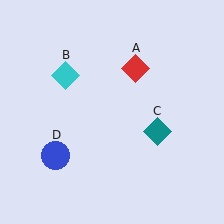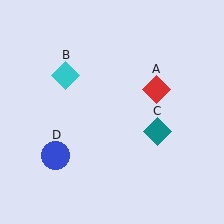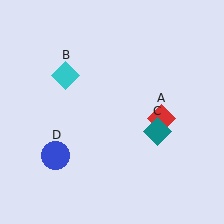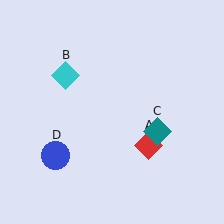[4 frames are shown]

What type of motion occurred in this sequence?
The red diamond (object A) rotated clockwise around the center of the scene.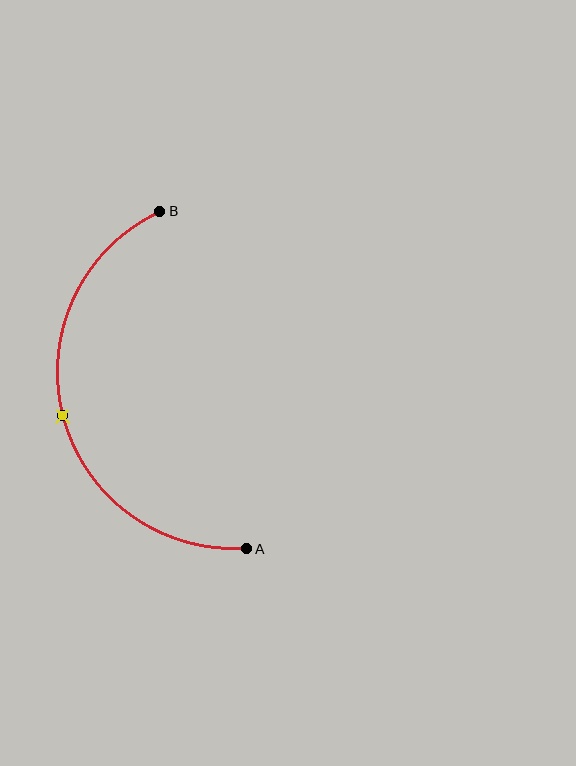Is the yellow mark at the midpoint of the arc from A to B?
Yes. The yellow mark lies on the arc at equal arc-length from both A and B — it is the arc midpoint.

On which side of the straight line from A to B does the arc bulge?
The arc bulges to the left of the straight line connecting A and B.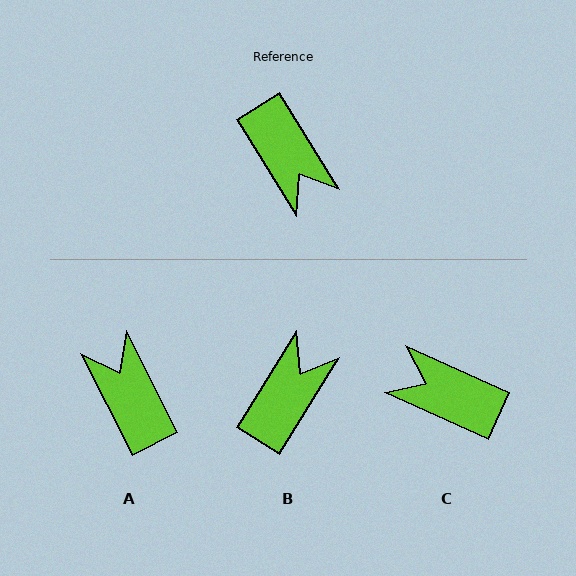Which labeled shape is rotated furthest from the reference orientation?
A, about 175 degrees away.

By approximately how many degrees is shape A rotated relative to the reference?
Approximately 175 degrees counter-clockwise.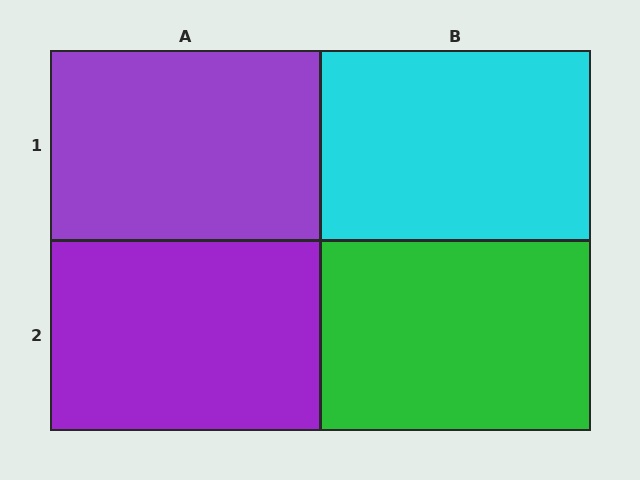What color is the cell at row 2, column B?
Green.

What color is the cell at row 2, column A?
Purple.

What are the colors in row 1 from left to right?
Purple, cyan.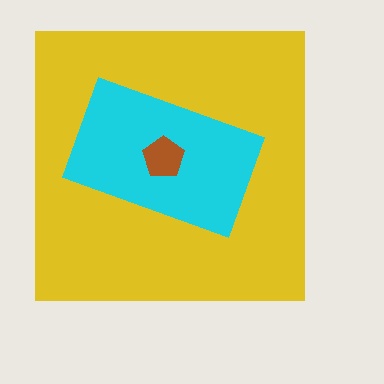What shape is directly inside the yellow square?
The cyan rectangle.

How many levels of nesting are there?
3.